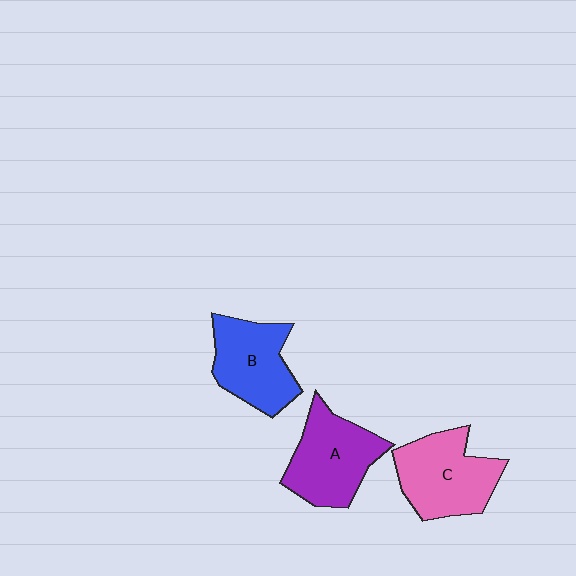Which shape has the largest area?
Shape C (pink).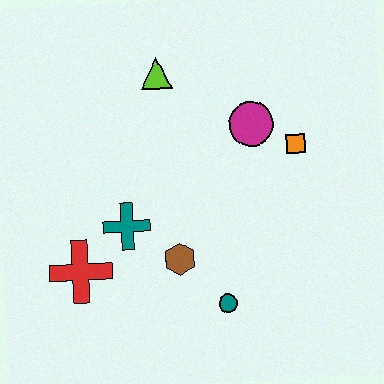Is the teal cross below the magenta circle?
Yes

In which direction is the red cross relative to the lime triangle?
The red cross is below the lime triangle.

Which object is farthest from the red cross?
The orange square is farthest from the red cross.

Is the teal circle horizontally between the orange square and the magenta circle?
No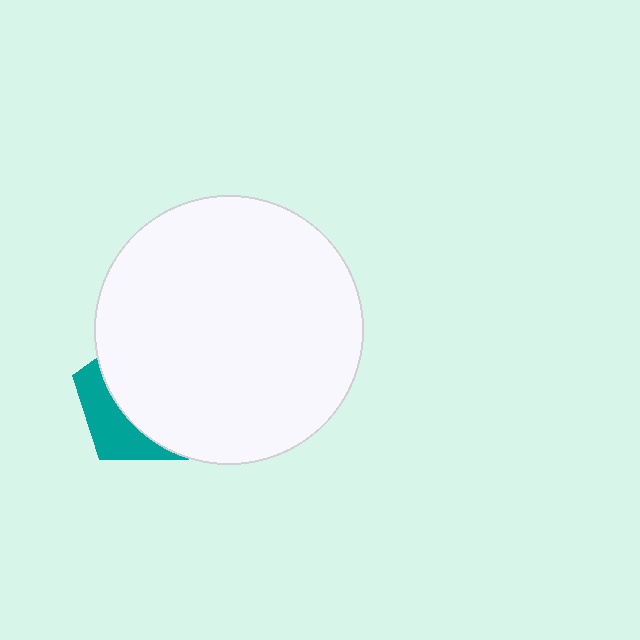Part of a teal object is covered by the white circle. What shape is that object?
It is a pentagon.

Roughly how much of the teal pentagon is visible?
A small part of it is visible (roughly 31%).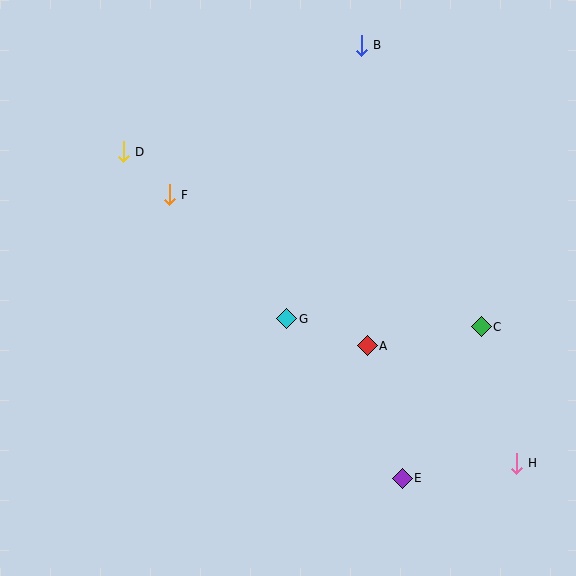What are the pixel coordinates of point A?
Point A is at (367, 346).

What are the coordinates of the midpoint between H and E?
The midpoint between H and E is at (459, 471).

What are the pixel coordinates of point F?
Point F is at (169, 195).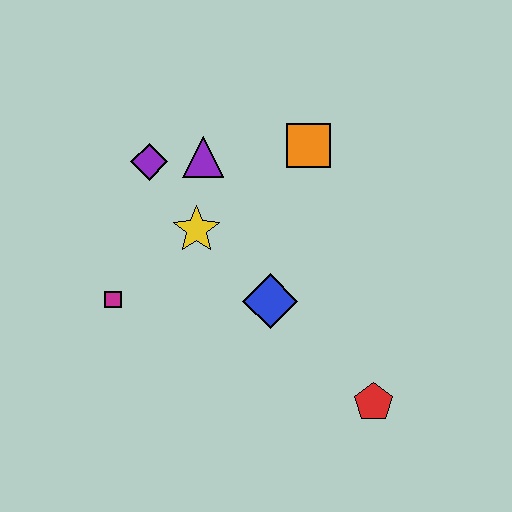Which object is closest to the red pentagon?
The blue diamond is closest to the red pentagon.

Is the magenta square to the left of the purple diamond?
Yes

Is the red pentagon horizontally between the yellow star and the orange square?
No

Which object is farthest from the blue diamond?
The purple diamond is farthest from the blue diamond.